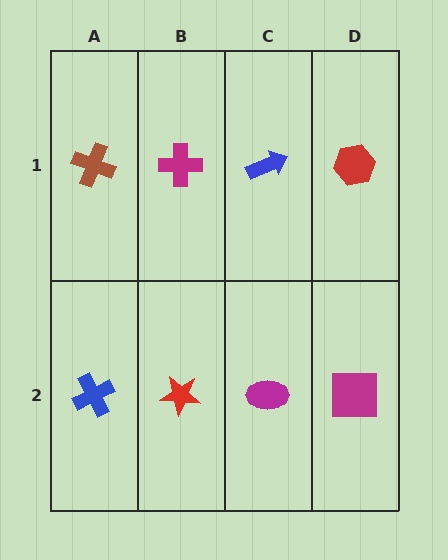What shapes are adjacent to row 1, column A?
A blue cross (row 2, column A), a magenta cross (row 1, column B).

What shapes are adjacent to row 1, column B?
A red star (row 2, column B), a brown cross (row 1, column A), a blue arrow (row 1, column C).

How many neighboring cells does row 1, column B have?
3.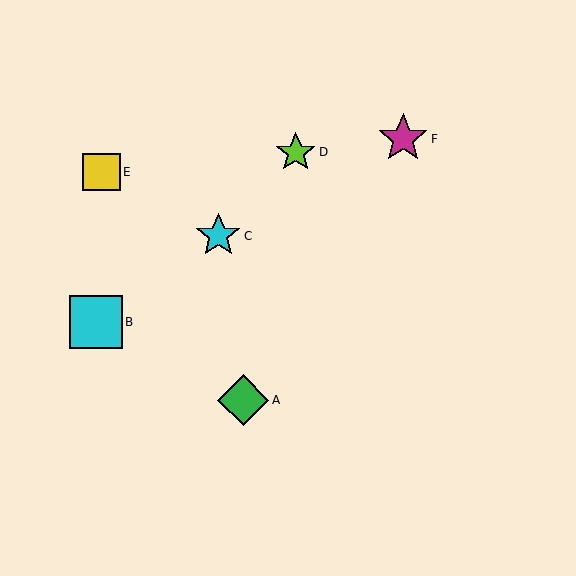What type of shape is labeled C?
Shape C is a cyan star.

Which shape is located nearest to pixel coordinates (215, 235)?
The cyan star (labeled C) at (218, 236) is nearest to that location.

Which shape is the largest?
The cyan square (labeled B) is the largest.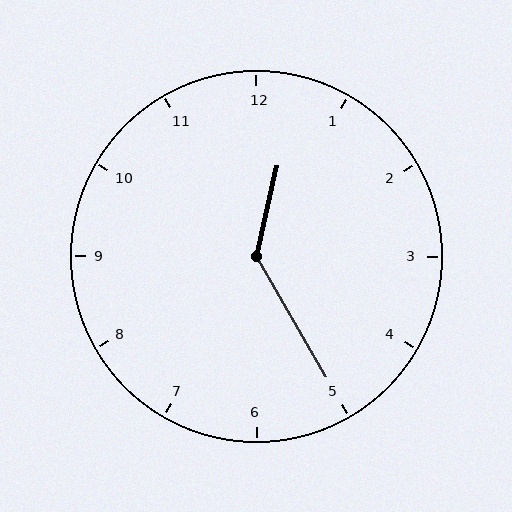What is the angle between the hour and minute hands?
Approximately 138 degrees.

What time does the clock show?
12:25.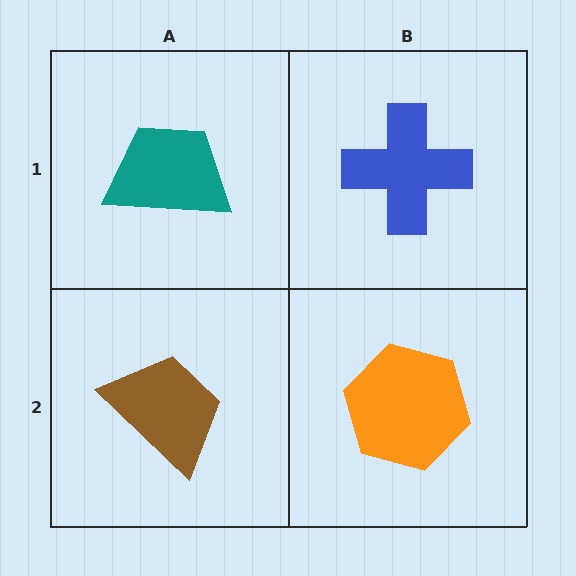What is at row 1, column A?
A teal trapezoid.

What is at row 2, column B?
An orange hexagon.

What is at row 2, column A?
A brown trapezoid.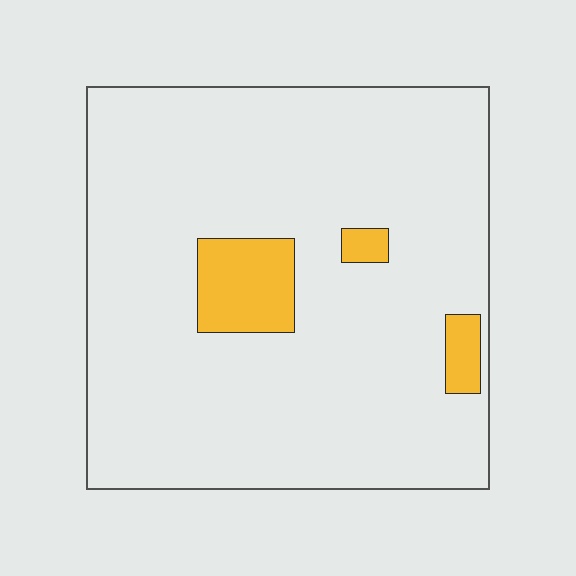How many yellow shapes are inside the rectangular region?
3.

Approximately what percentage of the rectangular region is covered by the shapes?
Approximately 10%.